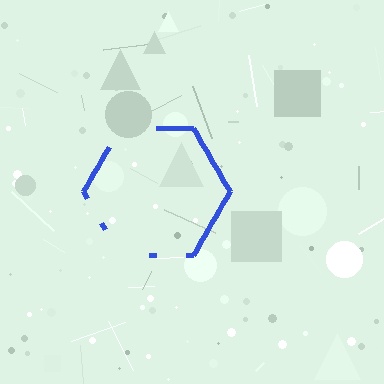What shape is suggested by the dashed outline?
The dashed outline suggests a hexagon.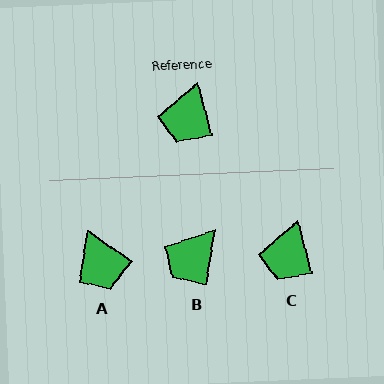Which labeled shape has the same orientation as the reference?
C.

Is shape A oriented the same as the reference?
No, it is off by about 41 degrees.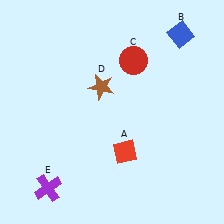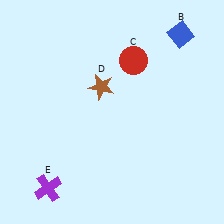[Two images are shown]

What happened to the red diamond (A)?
The red diamond (A) was removed in Image 2. It was in the bottom-right area of Image 1.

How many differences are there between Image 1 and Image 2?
There is 1 difference between the two images.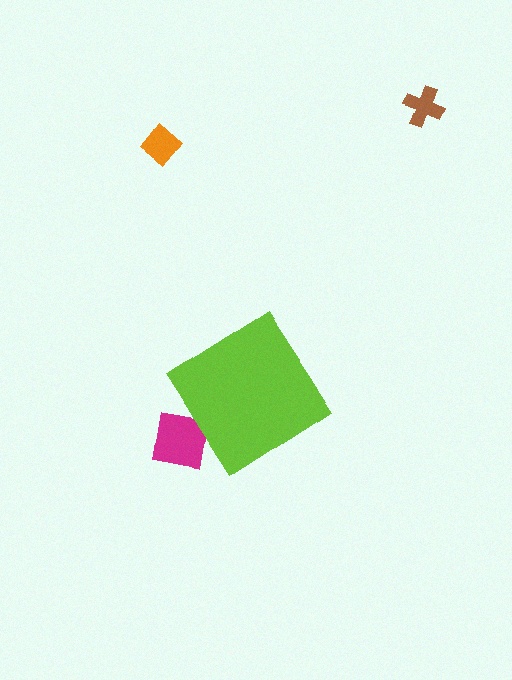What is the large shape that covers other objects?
A lime diamond.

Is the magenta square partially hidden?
Yes, the magenta square is partially hidden behind the lime diamond.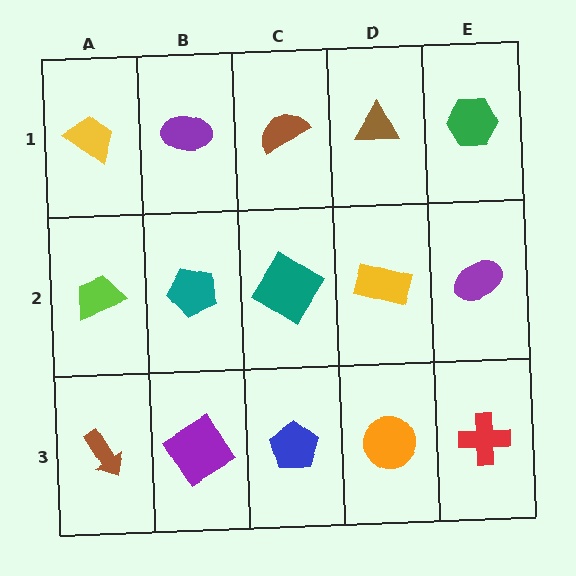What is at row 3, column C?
A blue pentagon.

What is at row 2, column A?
A lime trapezoid.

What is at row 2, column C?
A teal diamond.